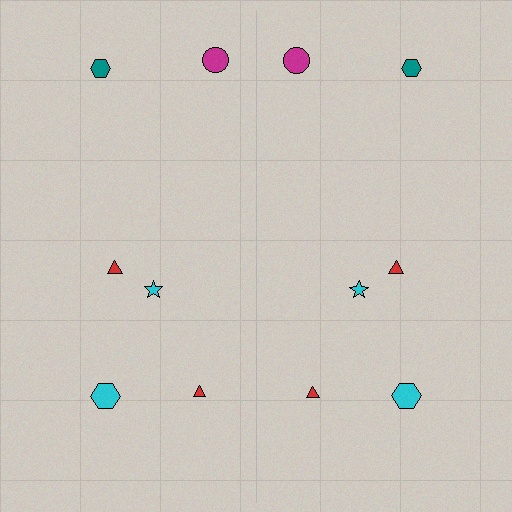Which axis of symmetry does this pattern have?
The pattern has a vertical axis of symmetry running through the center of the image.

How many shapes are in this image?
There are 12 shapes in this image.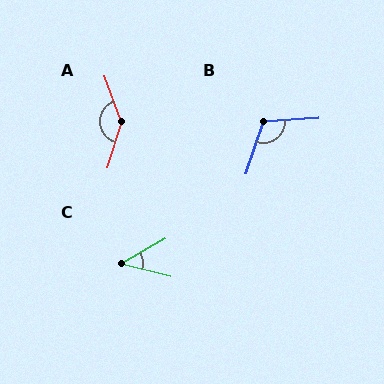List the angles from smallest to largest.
C (44°), B (112°), A (143°).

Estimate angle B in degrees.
Approximately 112 degrees.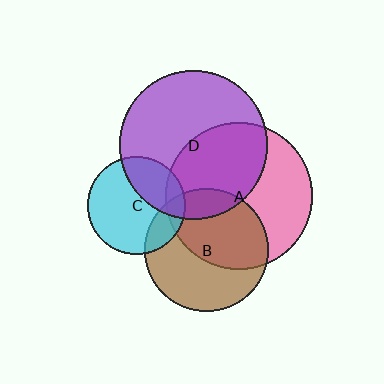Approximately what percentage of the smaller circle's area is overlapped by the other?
Approximately 20%.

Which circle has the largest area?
Circle D (purple).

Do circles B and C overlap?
Yes.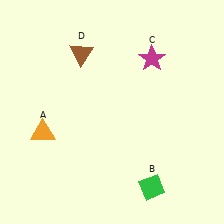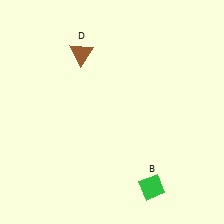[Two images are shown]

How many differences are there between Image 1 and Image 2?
There are 2 differences between the two images.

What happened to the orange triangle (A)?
The orange triangle (A) was removed in Image 2. It was in the bottom-left area of Image 1.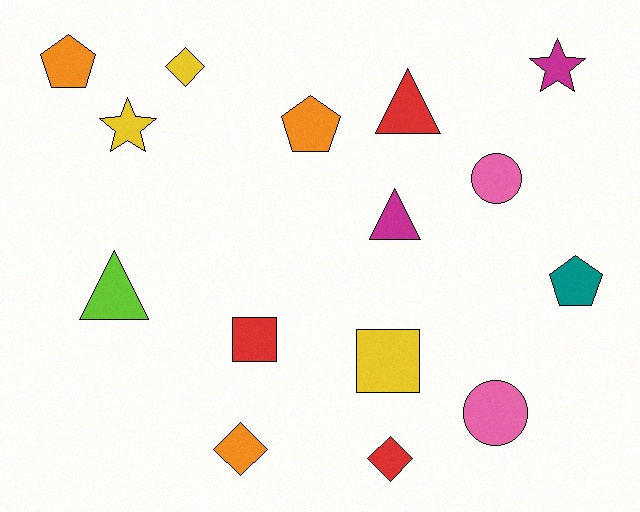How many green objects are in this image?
There are no green objects.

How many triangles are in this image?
There are 3 triangles.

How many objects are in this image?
There are 15 objects.